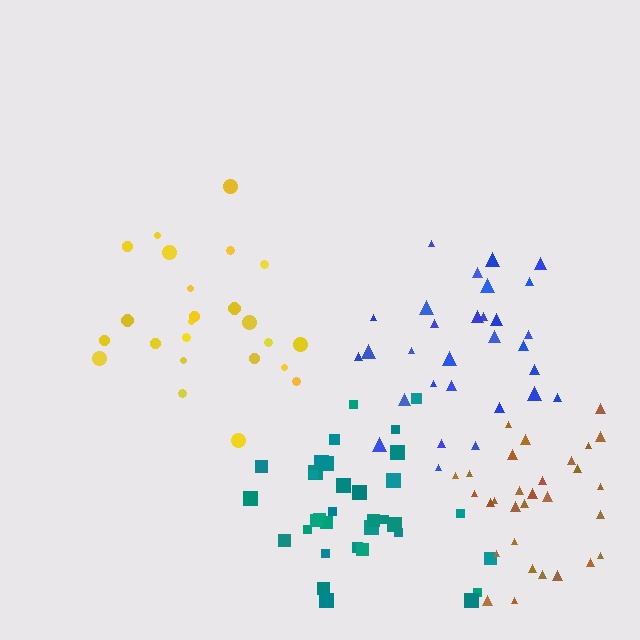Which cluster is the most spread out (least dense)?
Yellow.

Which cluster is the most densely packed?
Blue.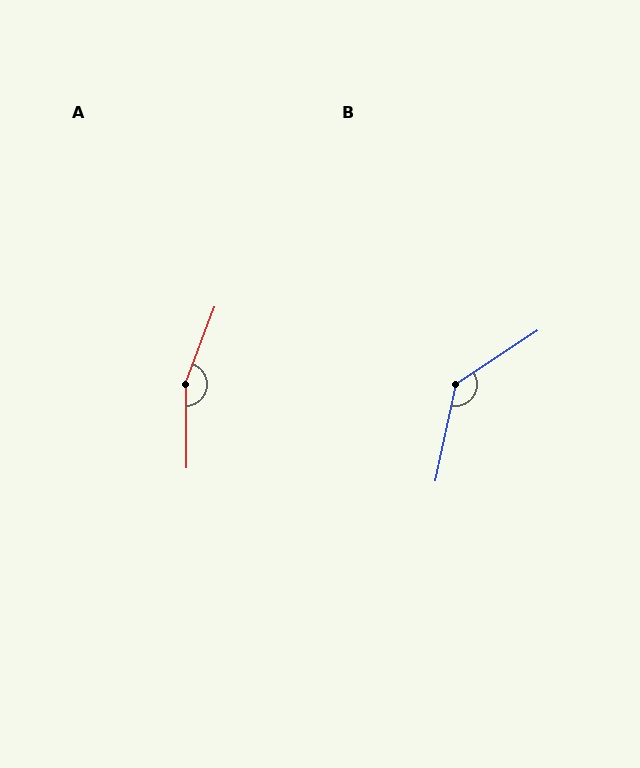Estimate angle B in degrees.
Approximately 135 degrees.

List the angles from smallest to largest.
B (135°), A (159°).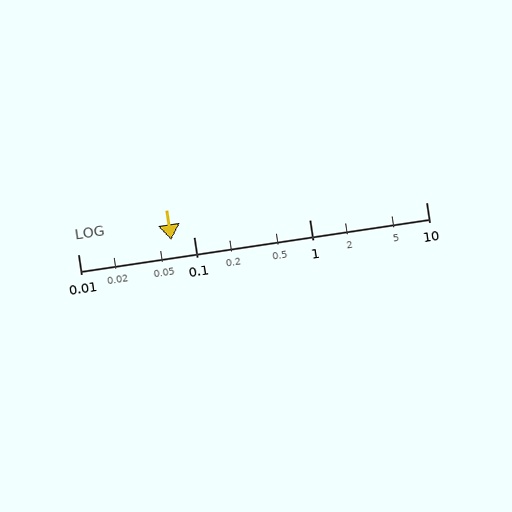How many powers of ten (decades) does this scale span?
The scale spans 3 decades, from 0.01 to 10.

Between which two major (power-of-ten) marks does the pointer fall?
The pointer is between 0.01 and 0.1.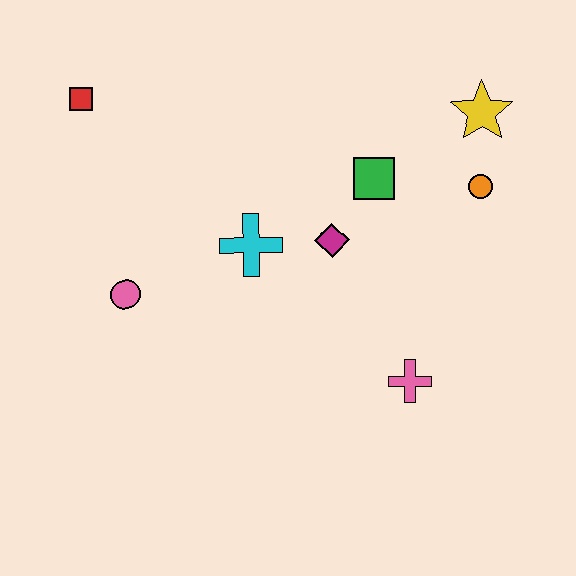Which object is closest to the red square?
The pink circle is closest to the red square.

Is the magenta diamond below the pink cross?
No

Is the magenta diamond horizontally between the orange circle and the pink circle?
Yes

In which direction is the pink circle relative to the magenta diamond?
The pink circle is to the left of the magenta diamond.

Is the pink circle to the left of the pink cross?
Yes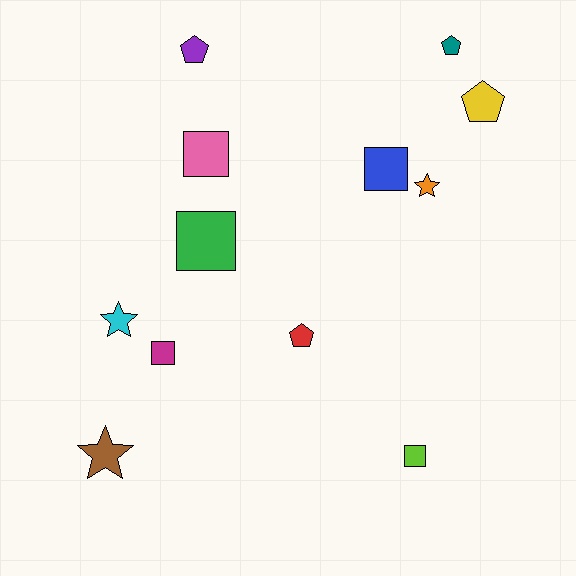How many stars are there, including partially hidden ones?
There are 3 stars.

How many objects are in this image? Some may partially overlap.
There are 12 objects.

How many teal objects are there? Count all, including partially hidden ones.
There is 1 teal object.